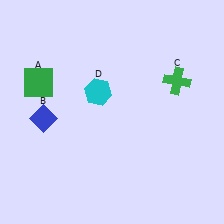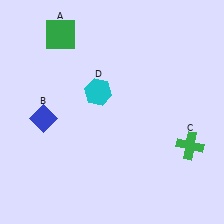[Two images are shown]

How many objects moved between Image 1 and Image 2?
2 objects moved between the two images.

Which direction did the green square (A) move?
The green square (A) moved up.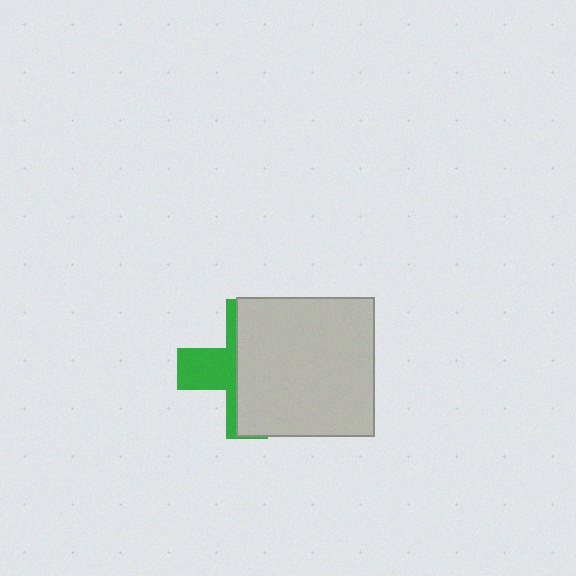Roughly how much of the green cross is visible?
A small part of it is visible (roughly 35%).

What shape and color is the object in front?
The object in front is a light gray square.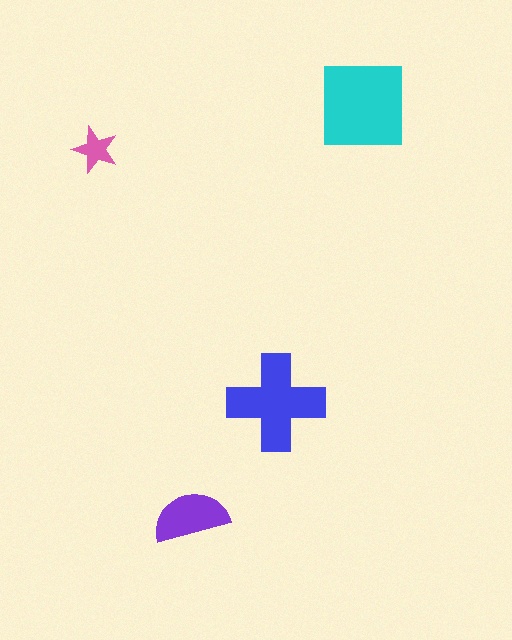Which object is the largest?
The cyan square.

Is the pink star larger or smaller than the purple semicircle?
Smaller.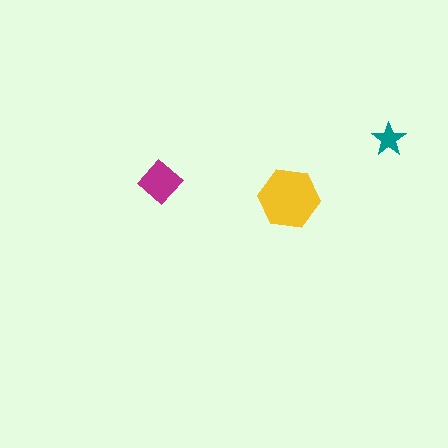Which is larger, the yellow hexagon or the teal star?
The yellow hexagon.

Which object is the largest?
The yellow hexagon.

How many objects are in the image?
There are 3 objects in the image.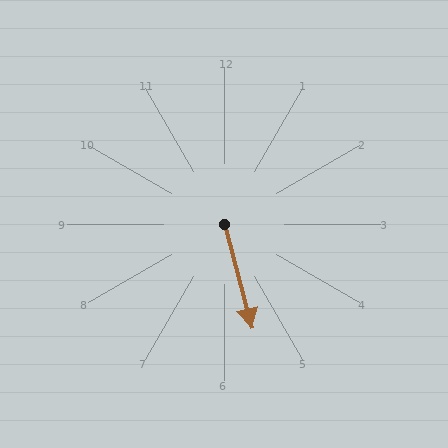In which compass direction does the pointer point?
South.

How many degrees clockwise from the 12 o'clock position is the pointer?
Approximately 165 degrees.